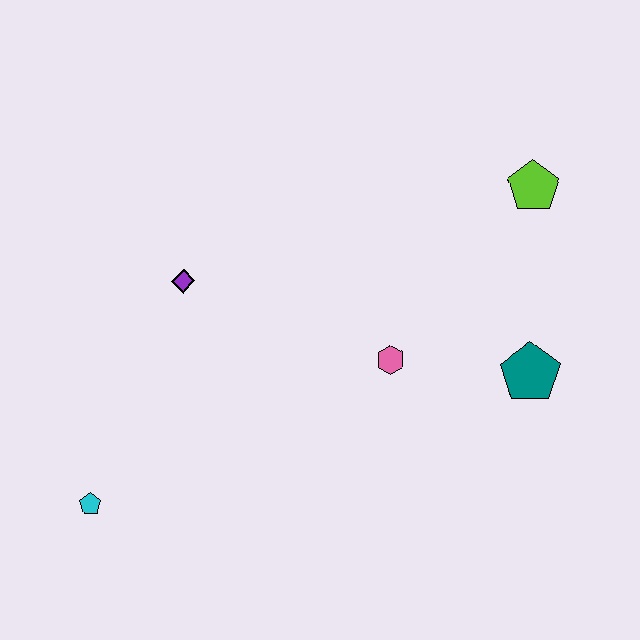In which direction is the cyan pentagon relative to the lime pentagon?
The cyan pentagon is to the left of the lime pentagon.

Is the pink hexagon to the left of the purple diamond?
No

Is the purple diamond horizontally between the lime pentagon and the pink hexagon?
No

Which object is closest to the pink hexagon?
The teal pentagon is closest to the pink hexagon.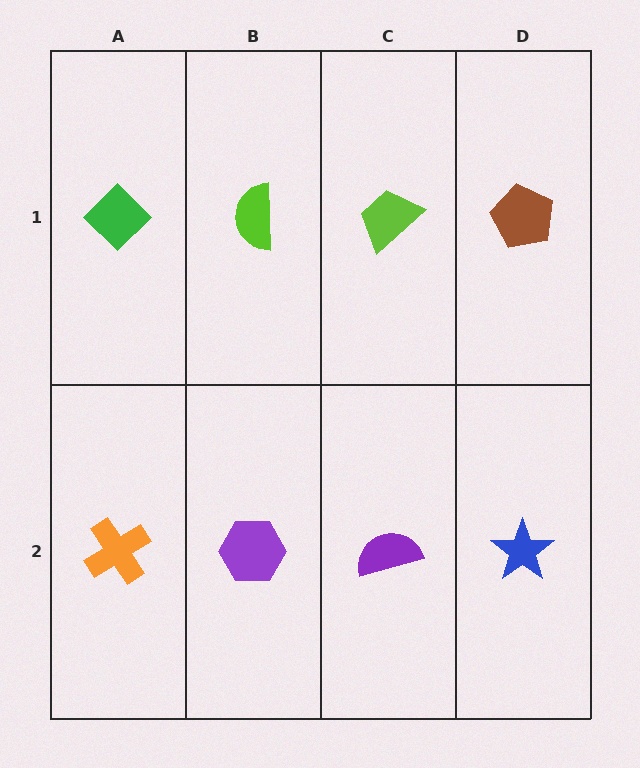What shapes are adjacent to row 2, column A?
A green diamond (row 1, column A), a purple hexagon (row 2, column B).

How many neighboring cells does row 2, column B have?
3.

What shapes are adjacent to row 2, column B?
A lime semicircle (row 1, column B), an orange cross (row 2, column A), a purple semicircle (row 2, column C).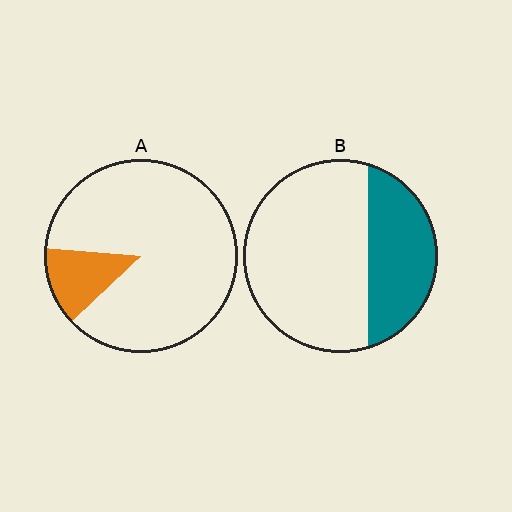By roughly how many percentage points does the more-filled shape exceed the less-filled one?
By roughly 20 percentage points (B over A).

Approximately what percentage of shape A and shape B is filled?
A is approximately 15% and B is approximately 30%.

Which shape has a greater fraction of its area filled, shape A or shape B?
Shape B.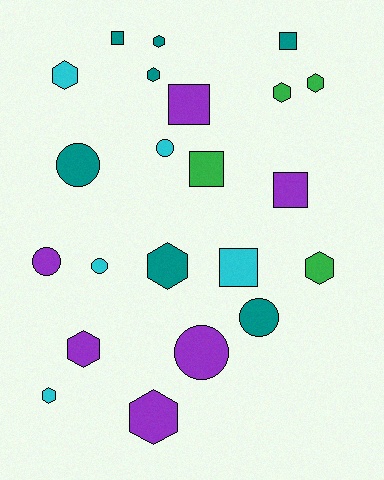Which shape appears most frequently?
Hexagon, with 10 objects.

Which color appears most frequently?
Teal, with 7 objects.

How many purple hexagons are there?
There are 2 purple hexagons.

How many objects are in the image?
There are 22 objects.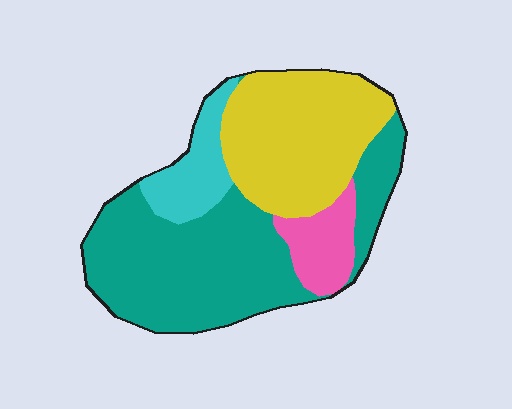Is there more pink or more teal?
Teal.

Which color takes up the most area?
Teal, at roughly 45%.